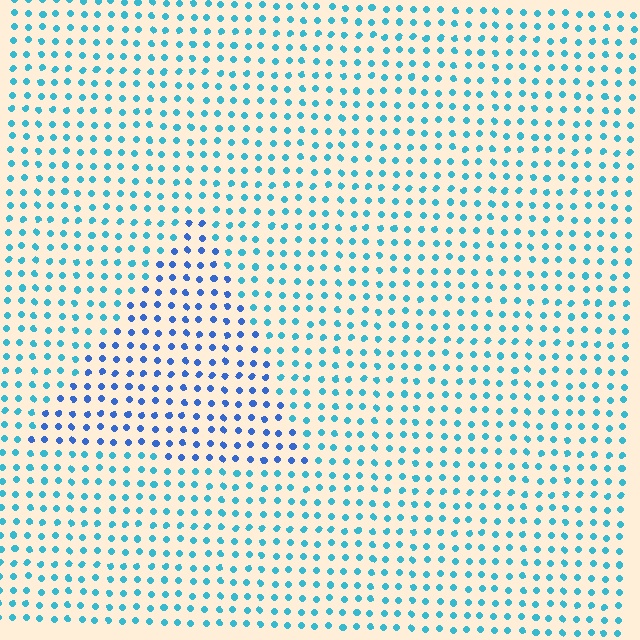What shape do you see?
I see a triangle.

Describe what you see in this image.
The image is filled with small cyan elements in a uniform arrangement. A triangle-shaped region is visible where the elements are tinted to a slightly different hue, forming a subtle color boundary.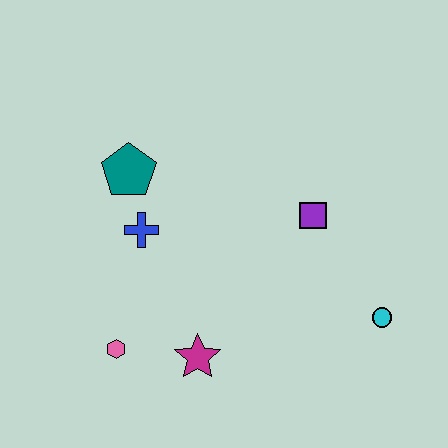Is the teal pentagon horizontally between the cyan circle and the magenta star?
No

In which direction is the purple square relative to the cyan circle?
The purple square is above the cyan circle.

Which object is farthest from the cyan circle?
The teal pentagon is farthest from the cyan circle.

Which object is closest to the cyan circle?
The purple square is closest to the cyan circle.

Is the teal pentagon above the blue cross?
Yes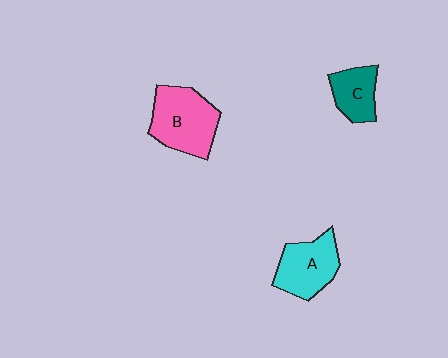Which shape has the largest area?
Shape B (pink).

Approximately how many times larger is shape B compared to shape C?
Approximately 1.7 times.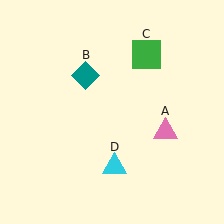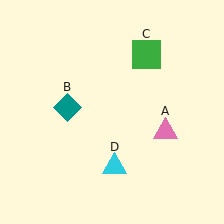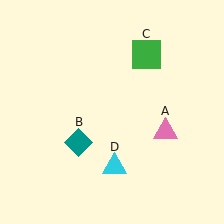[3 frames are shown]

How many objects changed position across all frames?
1 object changed position: teal diamond (object B).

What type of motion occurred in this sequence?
The teal diamond (object B) rotated counterclockwise around the center of the scene.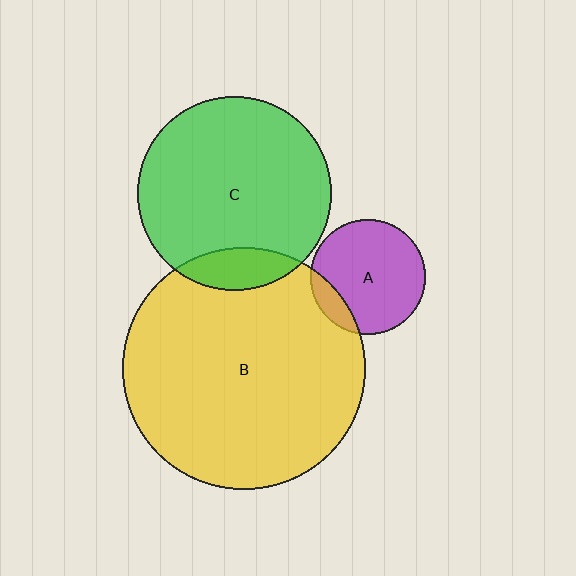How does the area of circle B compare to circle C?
Approximately 1.6 times.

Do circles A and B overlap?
Yes.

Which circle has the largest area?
Circle B (yellow).